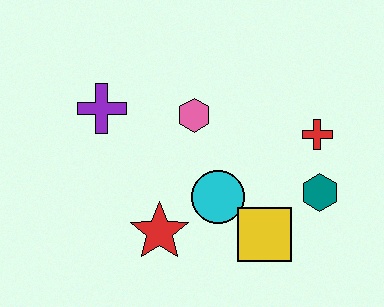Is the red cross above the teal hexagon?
Yes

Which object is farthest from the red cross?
The purple cross is farthest from the red cross.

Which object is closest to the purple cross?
The pink hexagon is closest to the purple cross.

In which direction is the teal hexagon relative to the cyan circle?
The teal hexagon is to the right of the cyan circle.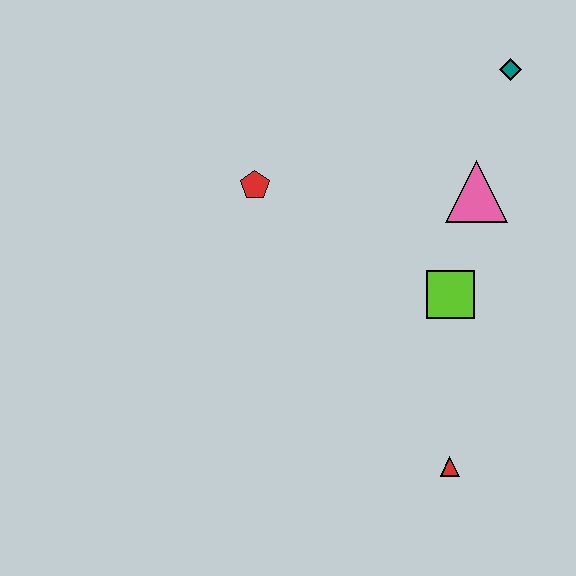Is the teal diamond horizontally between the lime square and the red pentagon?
No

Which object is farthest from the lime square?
The teal diamond is farthest from the lime square.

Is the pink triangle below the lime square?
No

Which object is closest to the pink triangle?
The lime square is closest to the pink triangle.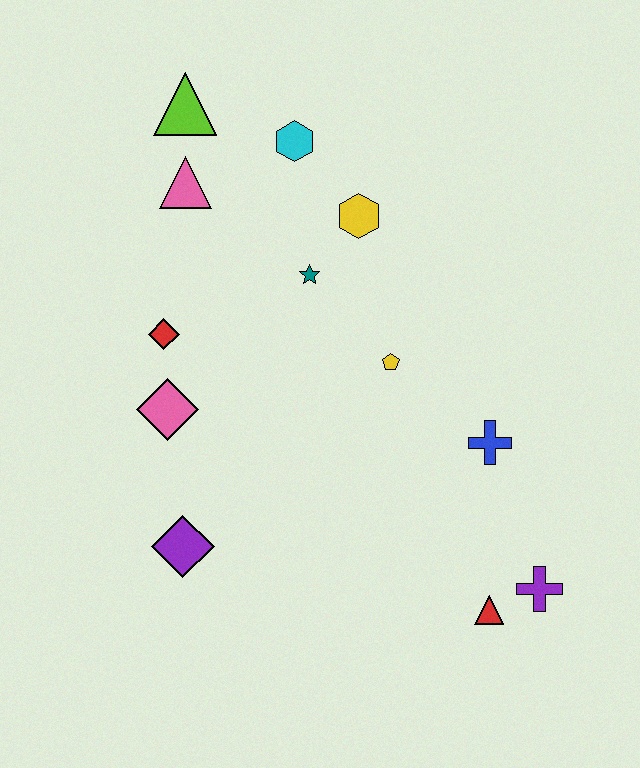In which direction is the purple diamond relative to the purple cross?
The purple diamond is to the left of the purple cross.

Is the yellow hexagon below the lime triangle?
Yes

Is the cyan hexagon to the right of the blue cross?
No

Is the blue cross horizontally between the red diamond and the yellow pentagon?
No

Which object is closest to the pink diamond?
The red diamond is closest to the pink diamond.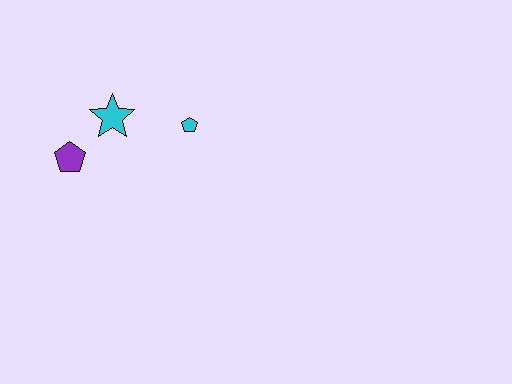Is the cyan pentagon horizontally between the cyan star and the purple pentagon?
No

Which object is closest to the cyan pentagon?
The cyan star is closest to the cyan pentagon.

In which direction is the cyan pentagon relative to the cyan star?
The cyan pentagon is to the right of the cyan star.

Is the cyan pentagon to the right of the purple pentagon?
Yes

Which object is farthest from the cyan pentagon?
The purple pentagon is farthest from the cyan pentagon.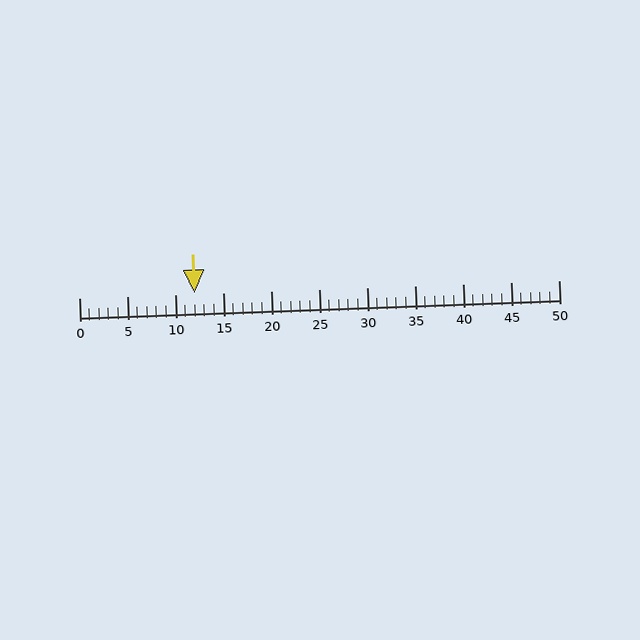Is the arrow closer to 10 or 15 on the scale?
The arrow is closer to 10.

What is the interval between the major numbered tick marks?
The major tick marks are spaced 5 units apart.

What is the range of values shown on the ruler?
The ruler shows values from 0 to 50.